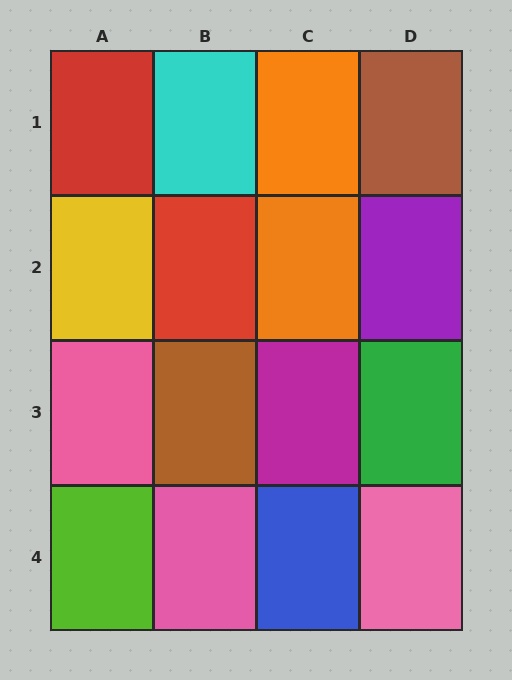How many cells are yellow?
1 cell is yellow.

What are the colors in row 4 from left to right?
Lime, pink, blue, pink.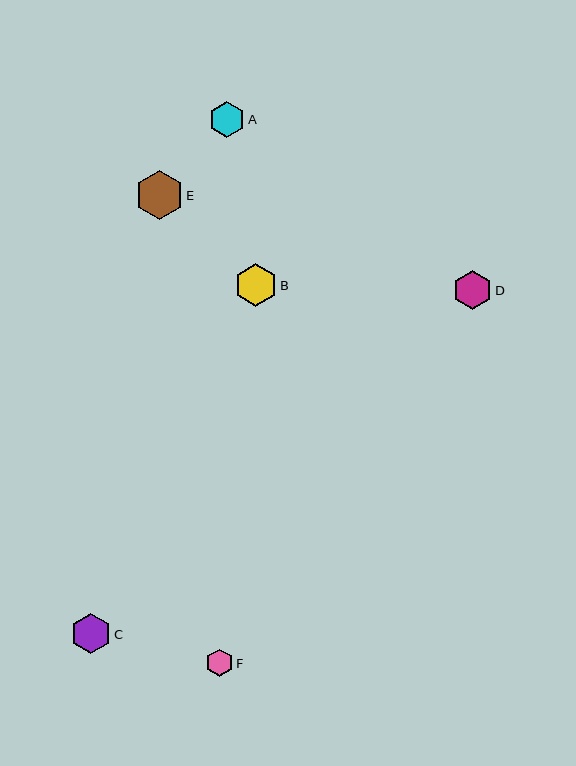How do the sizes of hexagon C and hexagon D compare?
Hexagon C and hexagon D are approximately the same size.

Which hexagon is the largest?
Hexagon E is the largest with a size of approximately 48 pixels.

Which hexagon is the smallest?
Hexagon F is the smallest with a size of approximately 28 pixels.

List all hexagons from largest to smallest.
From largest to smallest: E, B, C, D, A, F.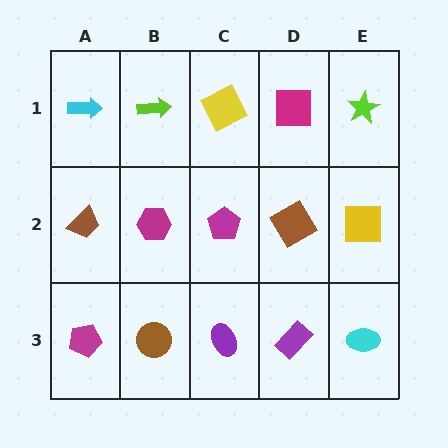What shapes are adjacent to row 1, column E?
A yellow square (row 2, column E), a magenta square (row 1, column D).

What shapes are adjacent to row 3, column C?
A magenta pentagon (row 2, column C), a brown circle (row 3, column B), a purple rectangle (row 3, column D).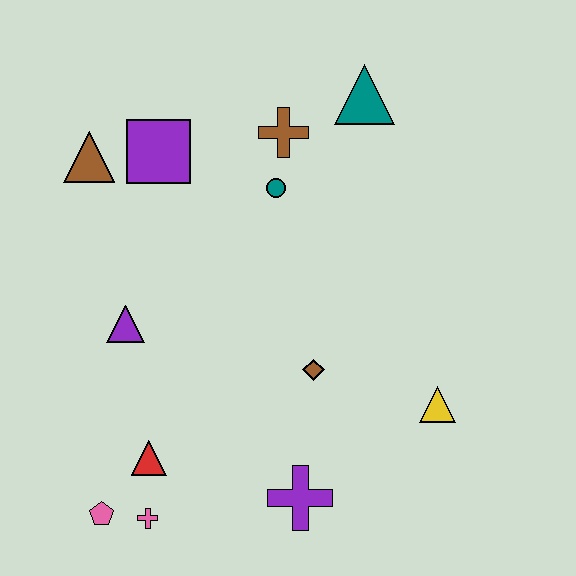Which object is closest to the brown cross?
The teal circle is closest to the brown cross.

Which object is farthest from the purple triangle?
The teal triangle is farthest from the purple triangle.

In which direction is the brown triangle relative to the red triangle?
The brown triangle is above the red triangle.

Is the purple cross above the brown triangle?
No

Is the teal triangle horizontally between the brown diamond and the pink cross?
No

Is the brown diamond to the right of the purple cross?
Yes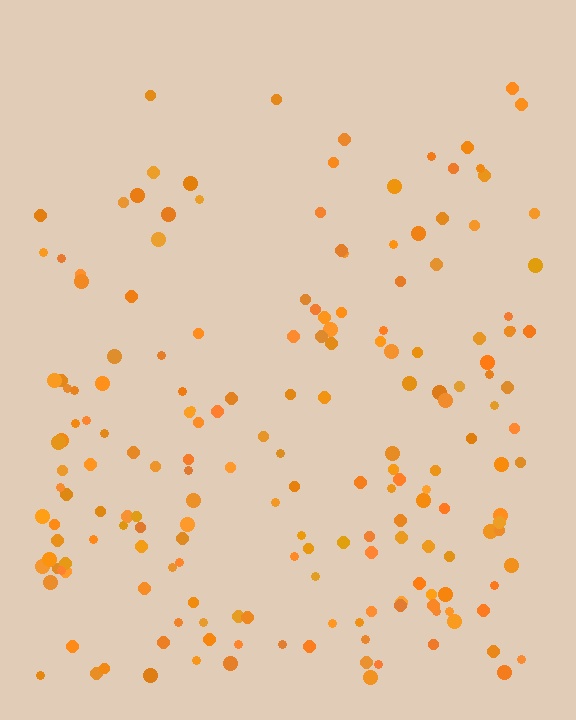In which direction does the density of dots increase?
From top to bottom, with the bottom side densest.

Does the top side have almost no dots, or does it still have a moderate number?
Still a moderate number, just noticeably fewer than the bottom.